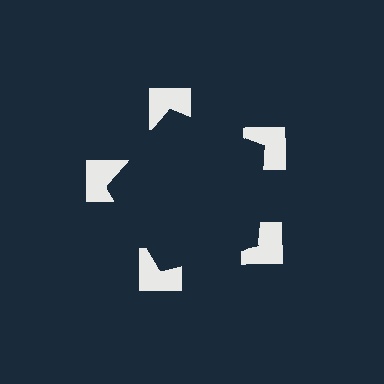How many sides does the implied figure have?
5 sides.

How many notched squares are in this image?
There are 5 — one at each vertex of the illusory pentagon.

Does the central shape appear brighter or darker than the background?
It typically appears slightly darker than the background, even though no actual brightness change is drawn.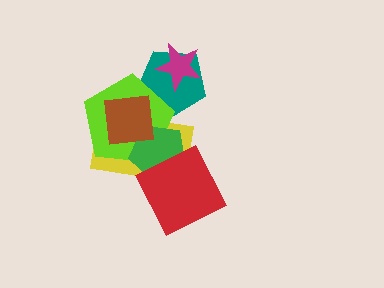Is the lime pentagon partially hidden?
Yes, it is partially covered by another shape.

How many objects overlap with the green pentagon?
4 objects overlap with the green pentagon.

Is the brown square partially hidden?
No, no other shape covers it.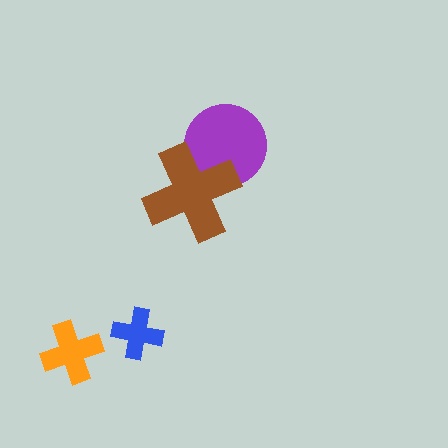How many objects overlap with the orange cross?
0 objects overlap with the orange cross.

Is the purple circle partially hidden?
Yes, it is partially covered by another shape.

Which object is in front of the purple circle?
The brown cross is in front of the purple circle.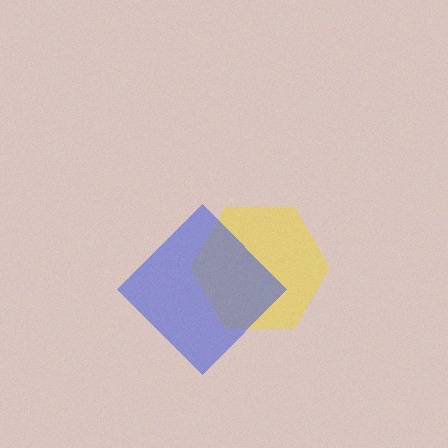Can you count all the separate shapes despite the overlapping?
Yes, there are 2 separate shapes.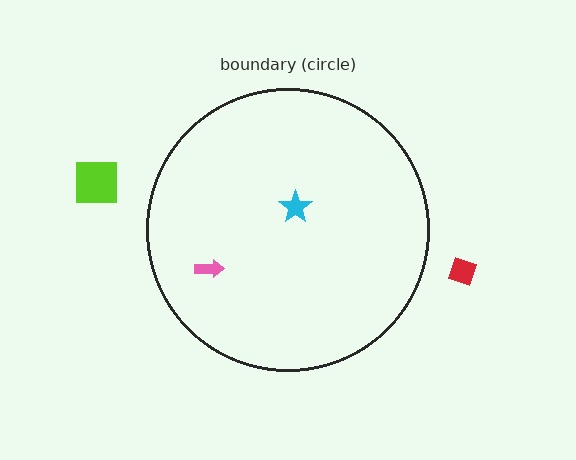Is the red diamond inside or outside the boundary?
Outside.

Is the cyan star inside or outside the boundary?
Inside.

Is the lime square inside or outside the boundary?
Outside.